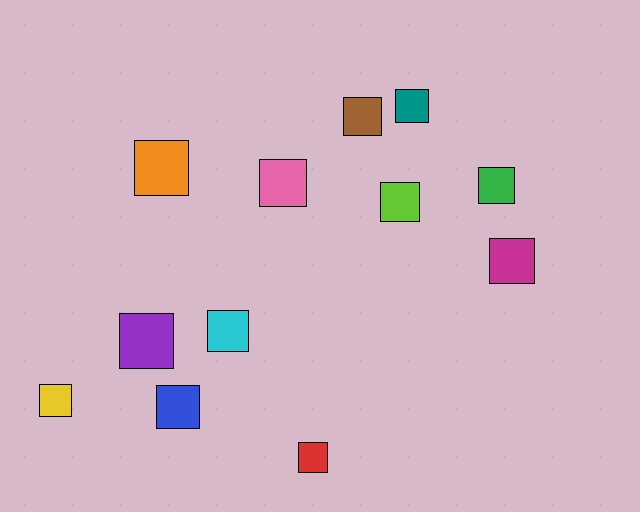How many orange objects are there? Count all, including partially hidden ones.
There is 1 orange object.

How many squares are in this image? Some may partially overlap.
There are 12 squares.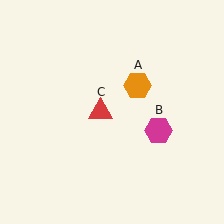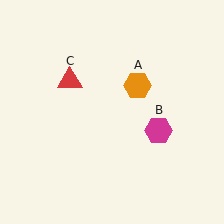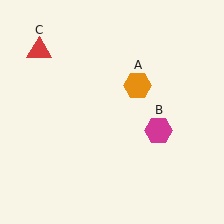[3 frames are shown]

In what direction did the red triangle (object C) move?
The red triangle (object C) moved up and to the left.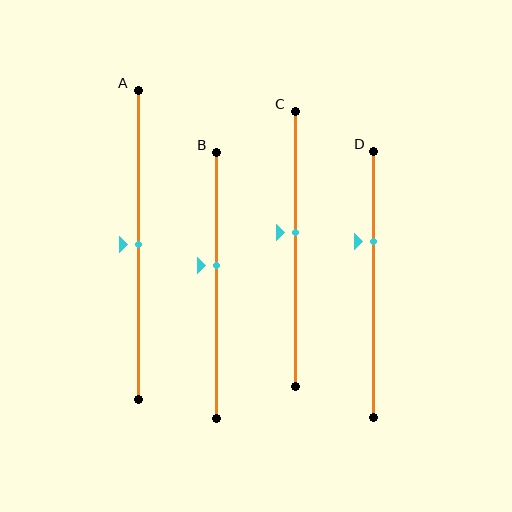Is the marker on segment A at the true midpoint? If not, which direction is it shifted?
Yes, the marker on segment A is at the true midpoint.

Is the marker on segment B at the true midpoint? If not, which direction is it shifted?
No, the marker on segment B is shifted upward by about 8% of the segment length.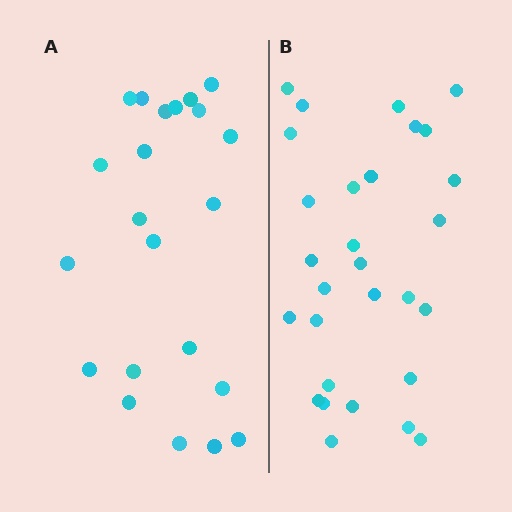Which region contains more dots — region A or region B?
Region B (the right region) has more dots.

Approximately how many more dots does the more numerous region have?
Region B has roughly 8 or so more dots than region A.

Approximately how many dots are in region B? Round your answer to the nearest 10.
About 30 dots. (The exact count is 29, which rounds to 30.)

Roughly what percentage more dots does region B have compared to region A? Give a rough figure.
About 30% more.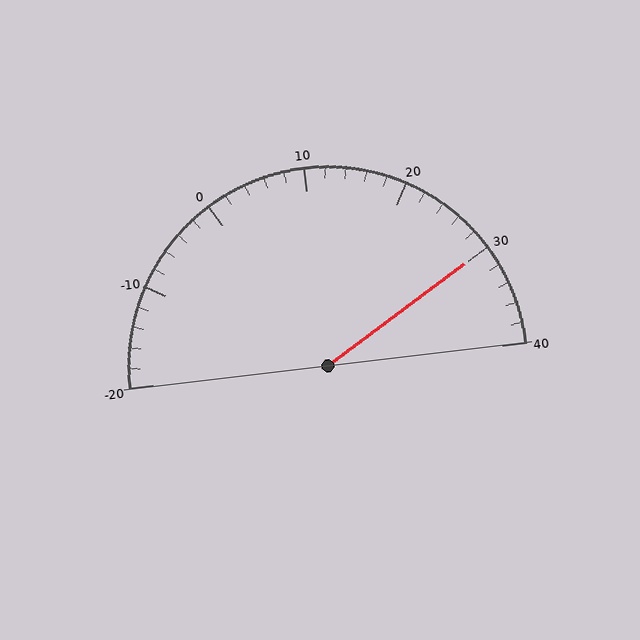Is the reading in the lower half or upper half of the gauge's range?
The reading is in the upper half of the range (-20 to 40).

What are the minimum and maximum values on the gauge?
The gauge ranges from -20 to 40.